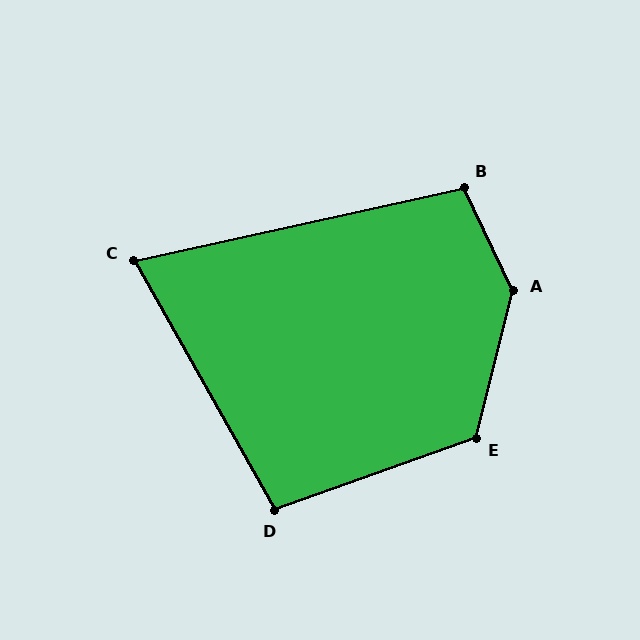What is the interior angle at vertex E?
Approximately 124 degrees (obtuse).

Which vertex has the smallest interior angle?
C, at approximately 73 degrees.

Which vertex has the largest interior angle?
A, at approximately 140 degrees.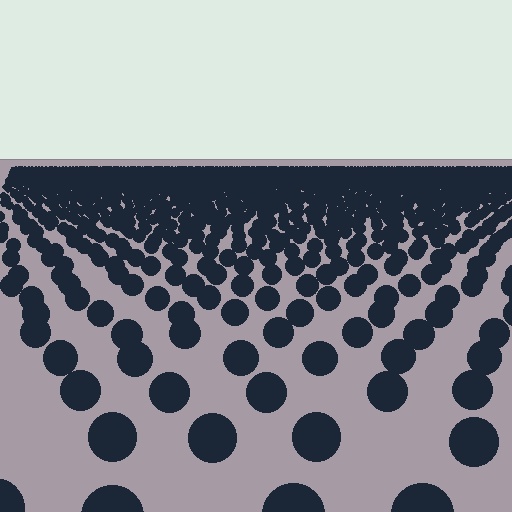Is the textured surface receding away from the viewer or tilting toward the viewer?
The surface is receding away from the viewer. Texture elements get smaller and denser toward the top.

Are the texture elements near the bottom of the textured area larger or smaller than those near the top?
Larger. Near the bottom, elements are closer to the viewer and appear at a bigger on-screen size.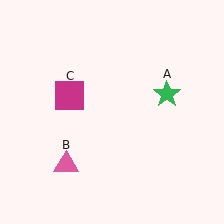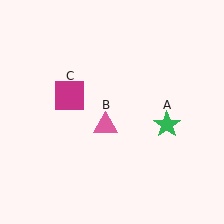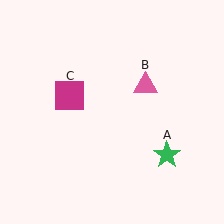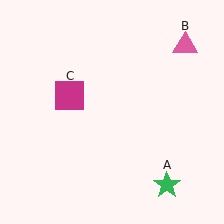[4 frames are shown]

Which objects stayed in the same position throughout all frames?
Magenta square (object C) remained stationary.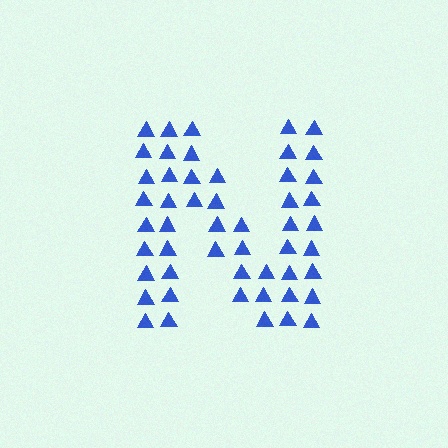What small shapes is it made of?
It is made of small triangles.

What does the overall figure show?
The overall figure shows the letter N.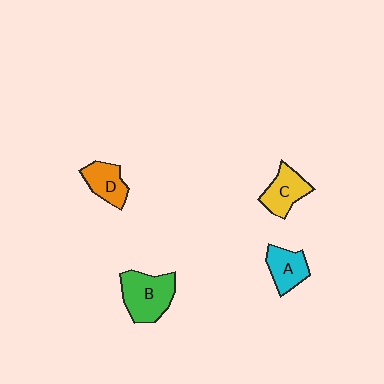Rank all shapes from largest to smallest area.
From largest to smallest: B (green), C (yellow), A (cyan), D (orange).